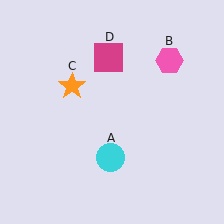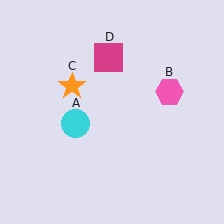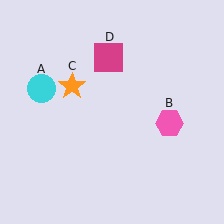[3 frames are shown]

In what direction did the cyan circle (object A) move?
The cyan circle (object A) moved up and to the left.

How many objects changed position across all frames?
2 objects changed position: cyan circle (object A), pink hexagon (object B).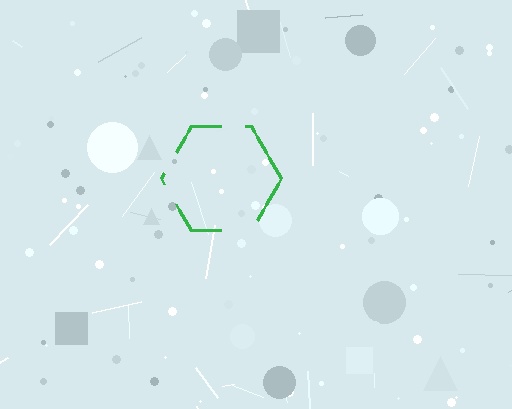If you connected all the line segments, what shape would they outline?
They would outline a hexagon.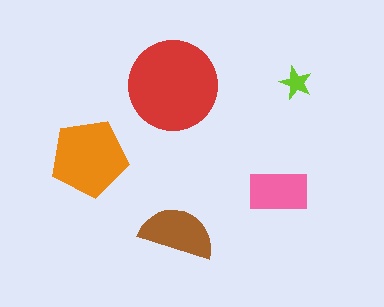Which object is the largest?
The red circle.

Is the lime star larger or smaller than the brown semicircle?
Smaller.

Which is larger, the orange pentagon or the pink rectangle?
The orange pentagon.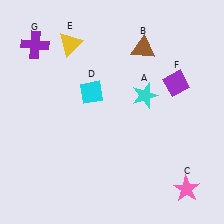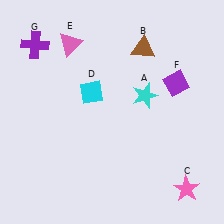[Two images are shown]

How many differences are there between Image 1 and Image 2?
There is 1 difference between the two images.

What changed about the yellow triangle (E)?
In Image 1, E is yellow. In Image 2, it changed to pink.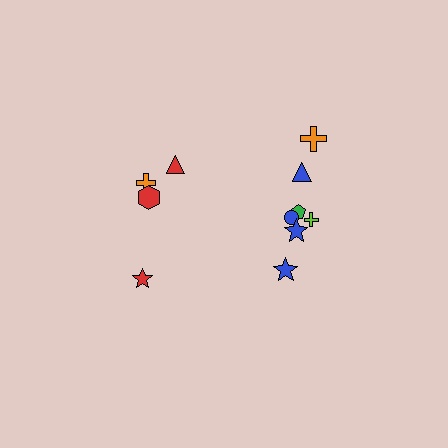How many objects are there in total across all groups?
There are 11 objects.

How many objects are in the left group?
There are 4 objects.